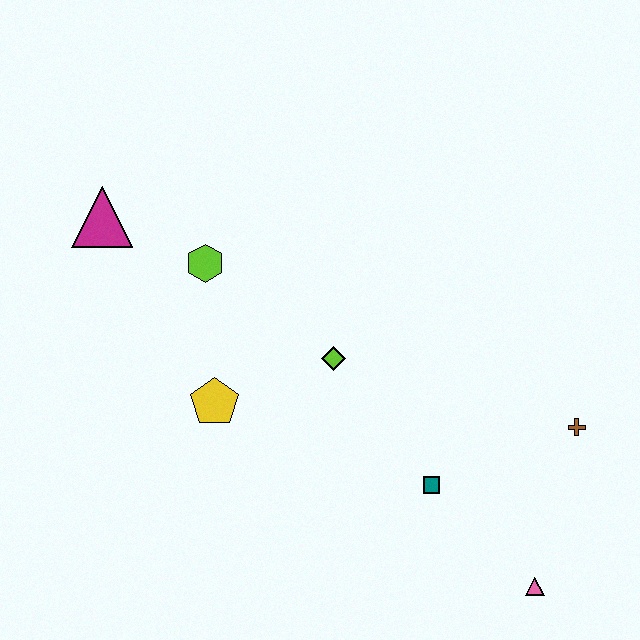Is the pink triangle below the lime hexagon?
Yes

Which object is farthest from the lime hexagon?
The pink triangle is farthest from the lime hexagon.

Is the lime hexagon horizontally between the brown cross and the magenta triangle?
Yes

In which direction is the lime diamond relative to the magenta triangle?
The lime diamond is to the right of the magenta triangle.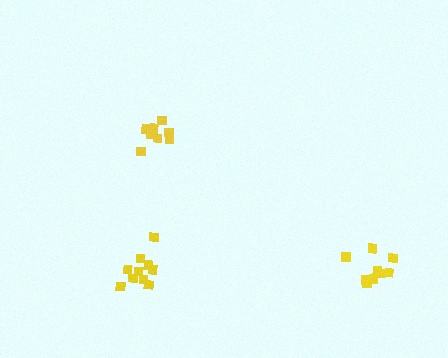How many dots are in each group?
Group 1: 9 dots, Group 2: 10 dots, Group 3: 9 dots (28 total).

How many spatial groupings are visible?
There are 3 spatial groupings.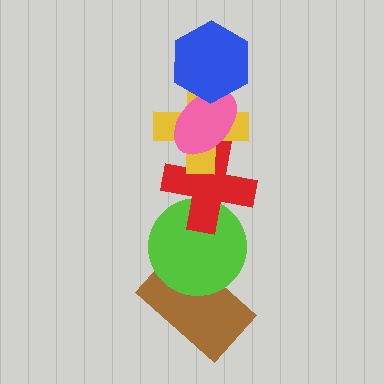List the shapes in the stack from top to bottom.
From top to bottom: the blue hexagon, the pink ellipse, the yellow cross, the red cross, the lime circle, the brown rectangle.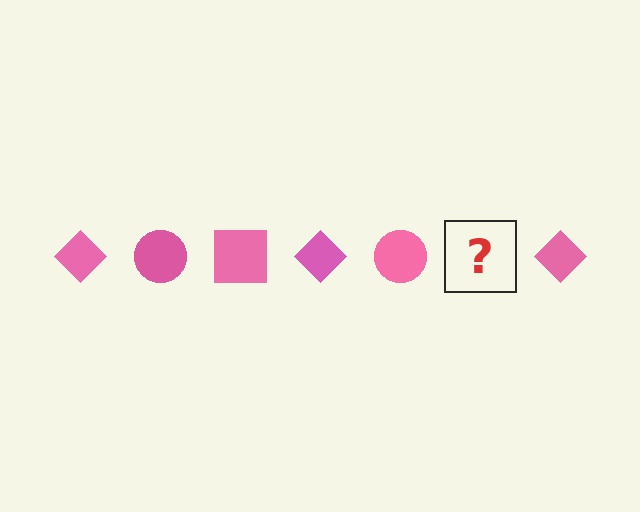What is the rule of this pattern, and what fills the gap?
The rule is that the pattern cycles through diamond, circle, square shapes in pink. The gap should be filled with a pink square.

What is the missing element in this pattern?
The missing element is a pink square.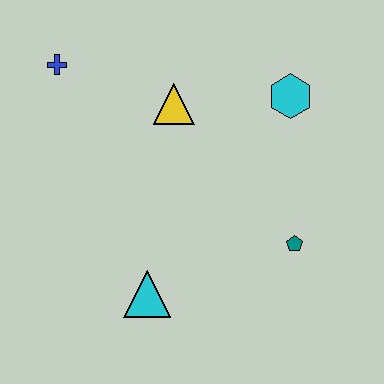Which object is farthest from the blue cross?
The teal pentagon is farthest from the blue cross.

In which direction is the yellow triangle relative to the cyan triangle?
The yellow triangle is above the cyan triangle.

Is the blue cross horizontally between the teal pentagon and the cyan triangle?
No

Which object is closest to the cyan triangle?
The teal pentagon is closest to the cyan triangle.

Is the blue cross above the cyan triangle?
Yes